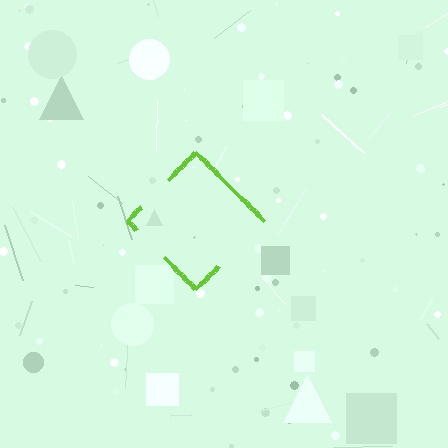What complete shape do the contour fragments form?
The contour fragments form a diamond.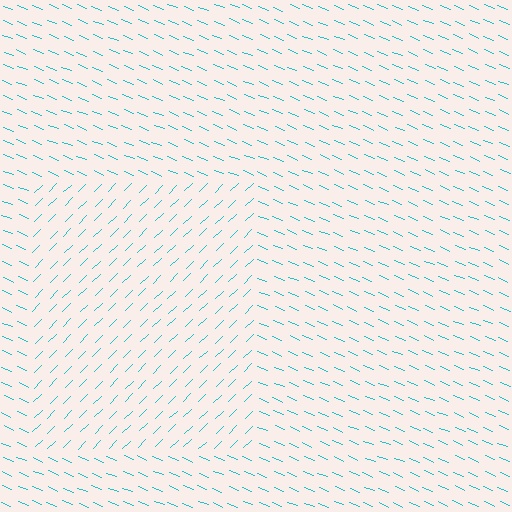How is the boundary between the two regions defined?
The boundary is defined purely by a change in line orientation (approximately 67 degrees difference). All lines are the same color and thickness.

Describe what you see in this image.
The image is filled with small cyan line segments. A rectangle region in the image has lines oriented differently from the surrounding lines, creating a visible texture boundary.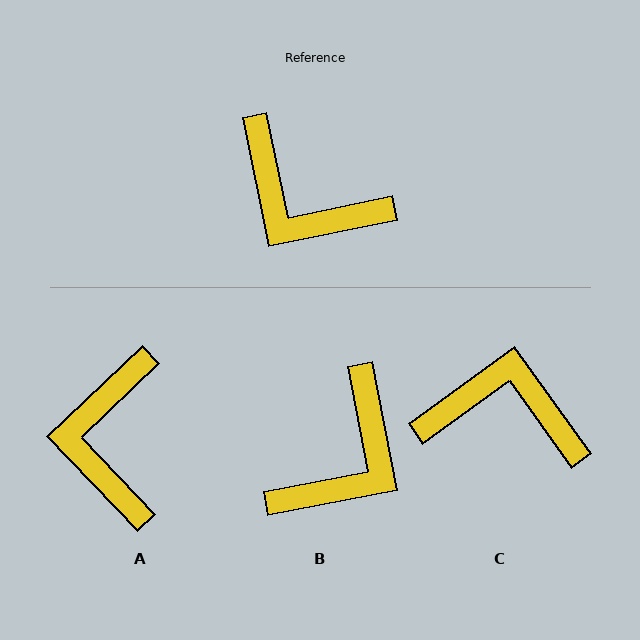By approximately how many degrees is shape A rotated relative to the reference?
Approximately 58 degrees clockwise.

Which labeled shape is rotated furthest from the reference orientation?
C, about 156 degrees away.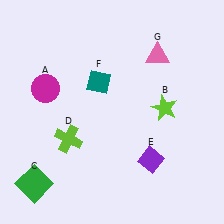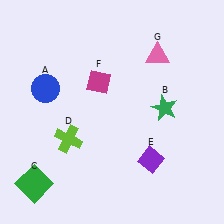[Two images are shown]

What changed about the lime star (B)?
In Image 1, B is lime. In Image 2, it changed to green.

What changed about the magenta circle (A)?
In Image 1, A is magenta. In Image 2, it changed to blue.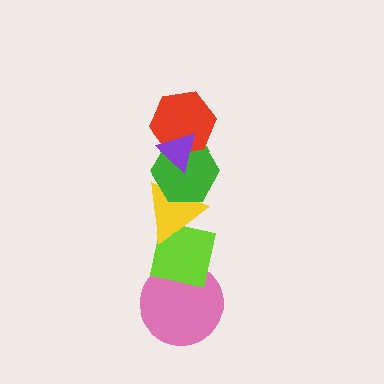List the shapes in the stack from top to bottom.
From top to bottom: the purple triangle, the red hexagon, the green hexagon, the yellow triangle, the lime square, the pink circle.